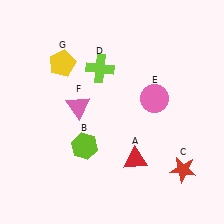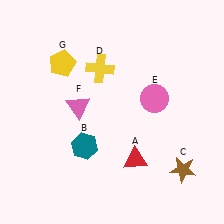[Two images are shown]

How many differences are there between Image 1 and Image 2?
There are 3 differences between the two images.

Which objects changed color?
B changed from lime to teal. C changed from red to brown. D changed from lime to yellow.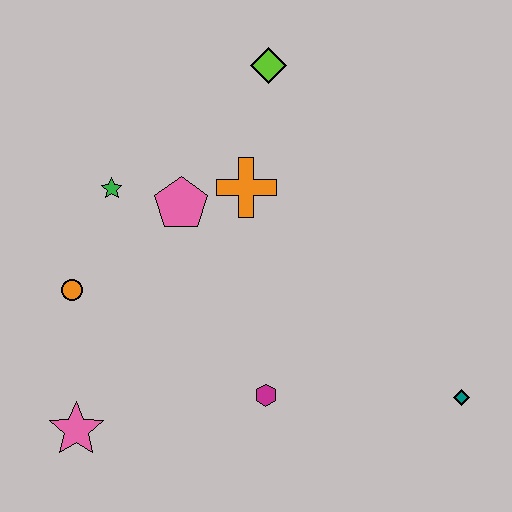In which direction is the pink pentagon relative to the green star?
The pink pentagon is to the right of the green star.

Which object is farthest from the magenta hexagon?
The lime diamond is farthest from the magenta hexagon.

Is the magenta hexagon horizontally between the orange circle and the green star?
No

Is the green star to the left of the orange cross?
Yes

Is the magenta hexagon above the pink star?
Yes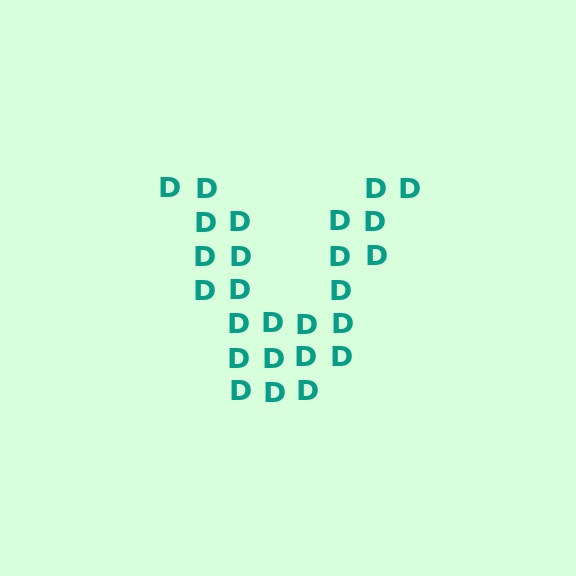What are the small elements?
The small elements are letter D's.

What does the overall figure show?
The overall figure shows the letter V.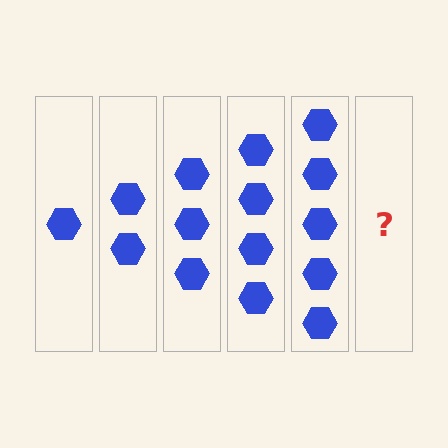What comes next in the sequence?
The next element should be 6 hexagons.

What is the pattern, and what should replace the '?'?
The pattern is that each step adds one more hexagon. The '?' should be 6 hexagons.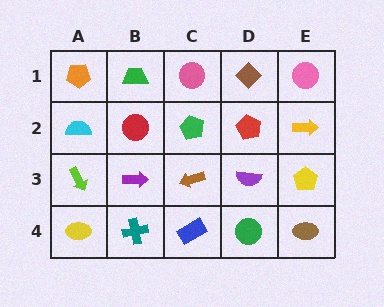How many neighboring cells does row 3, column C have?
4.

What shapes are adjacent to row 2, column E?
A pink circle (row 1, column E), a yellow pentagon (row 3, column E), a red pentagon (row 2, column D).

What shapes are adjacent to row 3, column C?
A green pentagon (row 2, column C), a blue rectangle (row 4, column C), a purple arrow (row 3, column B), a purple semicircle (row 3, column D).